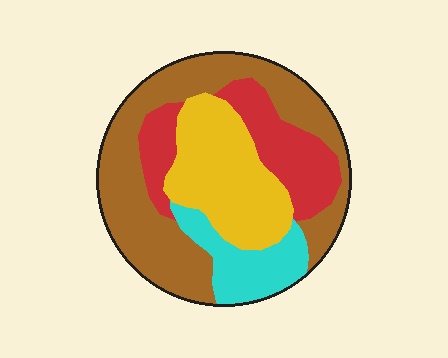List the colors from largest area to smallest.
From largest to smallest: brown, yellow, red, cyan.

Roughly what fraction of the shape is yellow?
Yellow covers roughly 25% of the shape.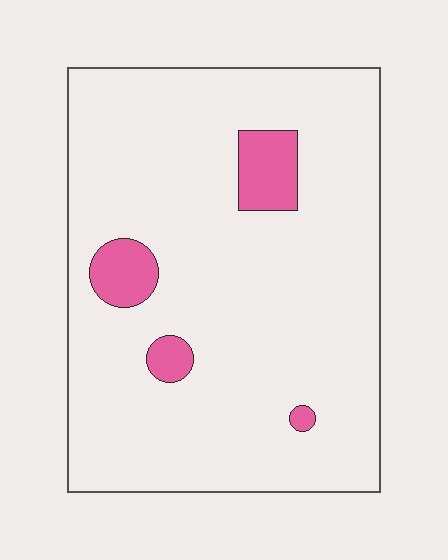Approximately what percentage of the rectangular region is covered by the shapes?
Approximately 10%.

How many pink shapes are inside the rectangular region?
4.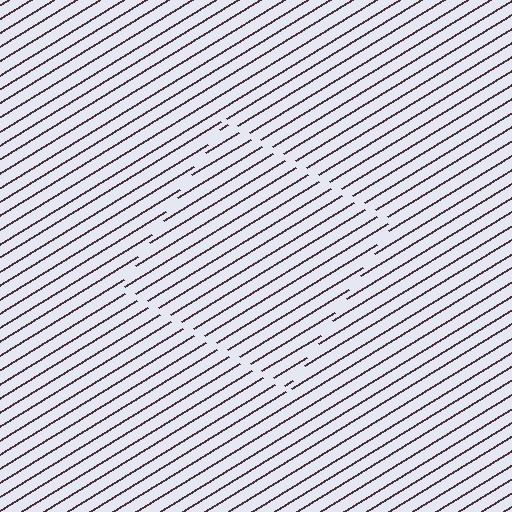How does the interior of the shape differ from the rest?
The interior of the shape contains the same grating, shifted by half a period — the contour is defined by the phase discontinuity where line-ends from the inner and outer gratings abut.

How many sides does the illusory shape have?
4 sides — the line-ends trace a square.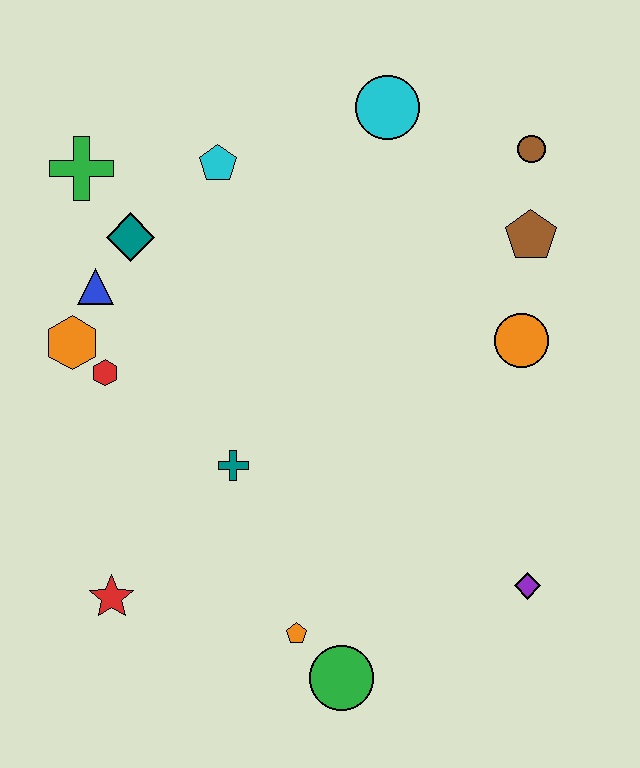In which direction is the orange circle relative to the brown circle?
The orange circle is below the brown circle.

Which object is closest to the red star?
The teal cross is closest to the red star.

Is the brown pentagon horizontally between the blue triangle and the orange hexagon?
No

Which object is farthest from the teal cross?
The brown circle is farthest from the teal cross.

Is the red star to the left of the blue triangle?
No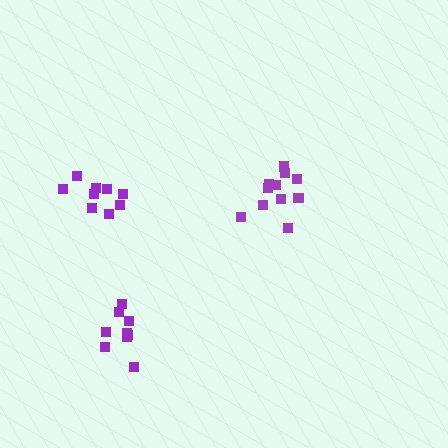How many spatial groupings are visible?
There are 3 spatial groupings.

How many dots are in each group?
Group 1: 9 dots, Group 2: 11 dots, Group 3: 9 dots (29 total).